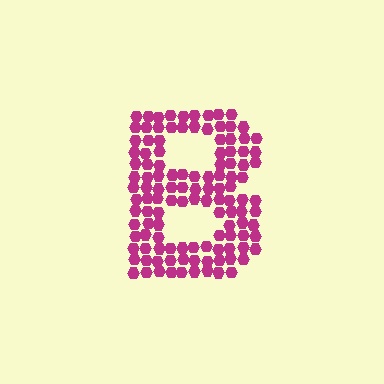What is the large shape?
The large shape is the letter B.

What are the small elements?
The small elements are hexagons.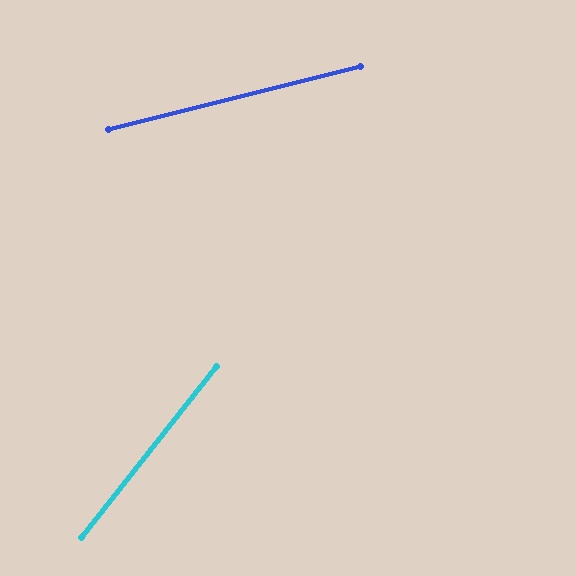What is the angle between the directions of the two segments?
Approximately 38 degrees.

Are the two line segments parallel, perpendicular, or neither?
Neither parallel nor perpendicular — they differ by about 38°.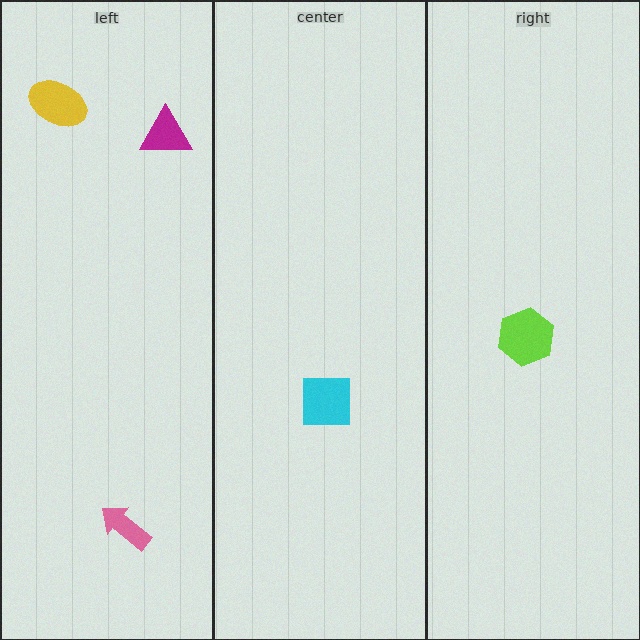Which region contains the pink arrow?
The left region.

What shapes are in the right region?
The lime hexagon.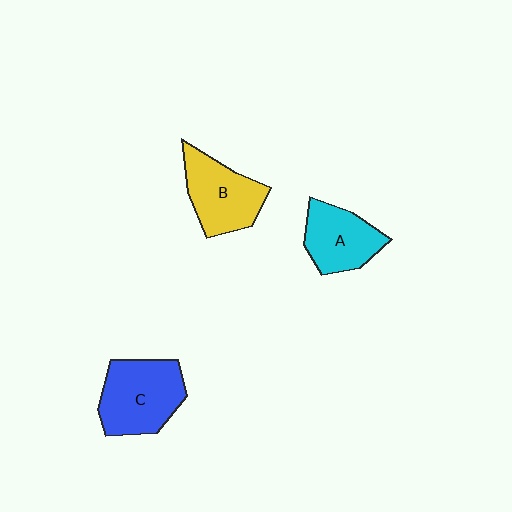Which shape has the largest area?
Shape C (blue).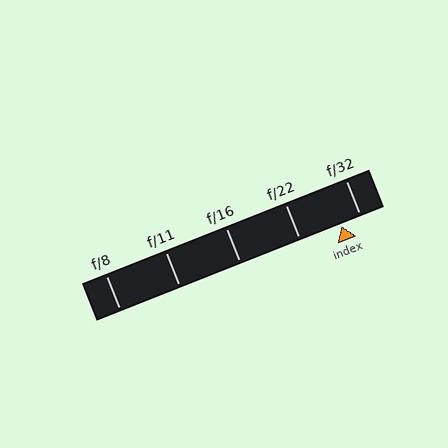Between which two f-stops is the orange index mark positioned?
The index mark is between f/22 and f/32.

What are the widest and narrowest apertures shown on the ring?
The widest aperture shown is f/8 and the narrowest is f/32.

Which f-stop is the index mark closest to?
The index mark is closest to f/32.